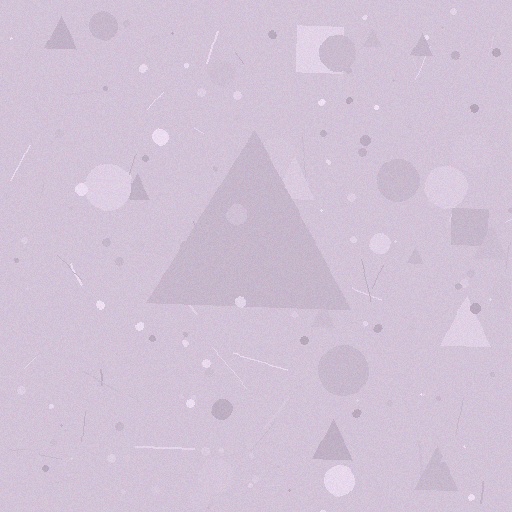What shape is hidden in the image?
A triangle is hidden in the image.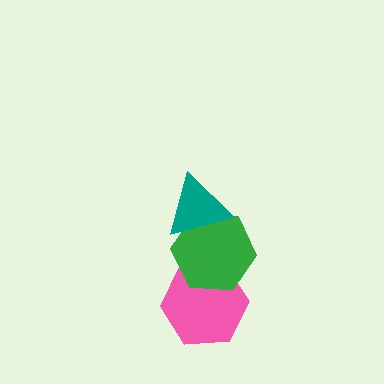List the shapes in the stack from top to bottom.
From top to bottom: the teal triangle, the green hexagon, the pink hexagon.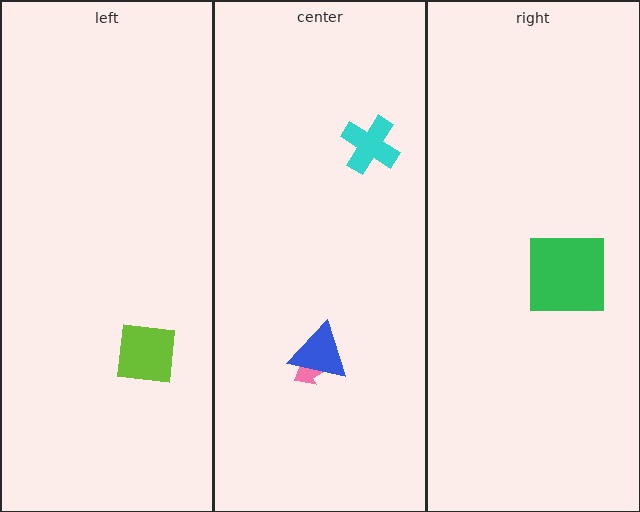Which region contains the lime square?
The left region.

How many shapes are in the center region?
3.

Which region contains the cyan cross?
The center region.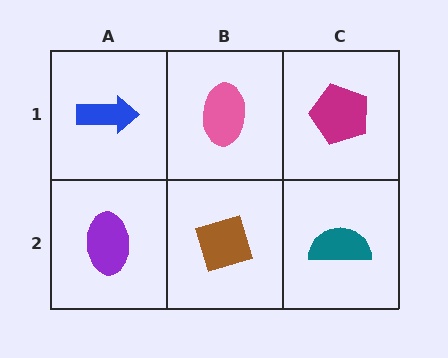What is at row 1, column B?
A pink ellipse.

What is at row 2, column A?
A purple ellipse.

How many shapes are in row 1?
3 shapes.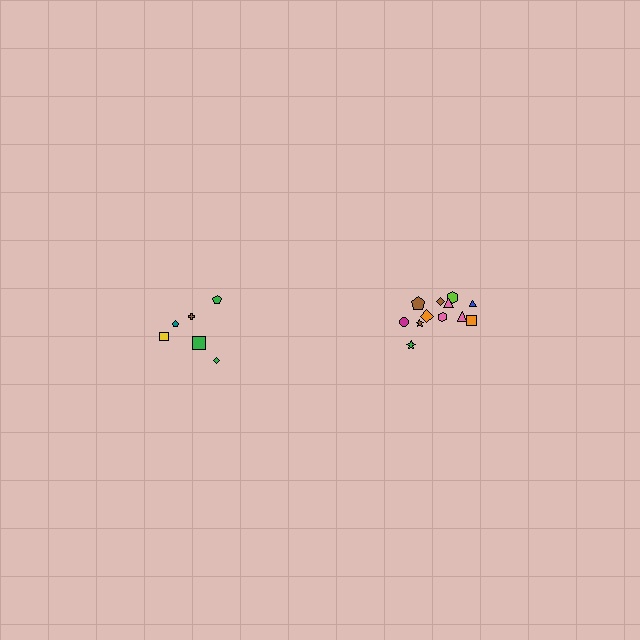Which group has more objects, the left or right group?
The right group.